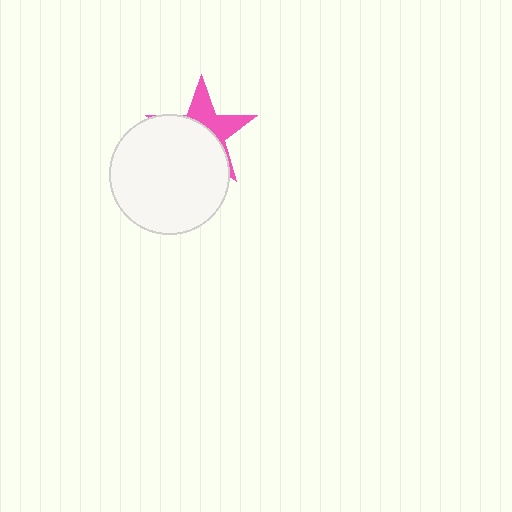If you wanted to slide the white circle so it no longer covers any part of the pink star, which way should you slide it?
Slide it down — that is the most direct way to separate the two shapes.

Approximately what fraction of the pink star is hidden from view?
Roughly 60% of the pink star is hidden behind the white circle.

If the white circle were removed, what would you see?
You would see the complete pink star.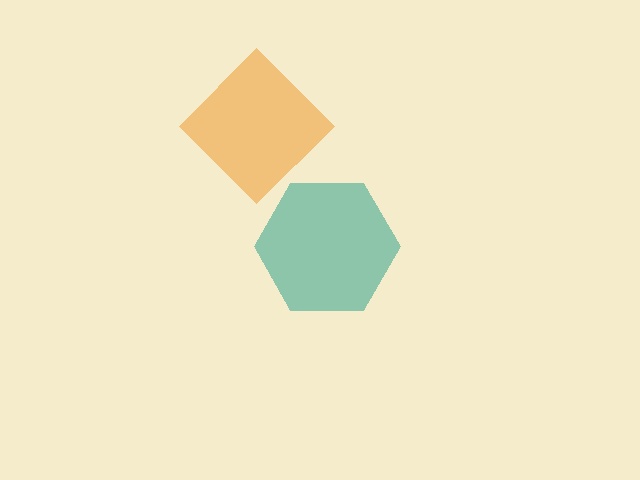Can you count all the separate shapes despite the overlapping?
Yes, there are 2 separate shapes.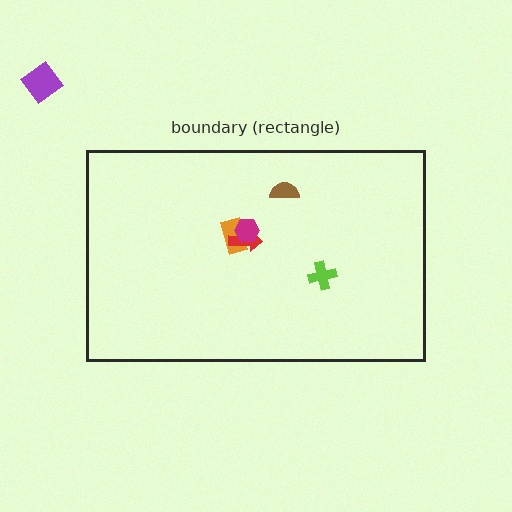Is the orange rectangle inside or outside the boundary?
Inside.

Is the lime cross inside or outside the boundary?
Inside.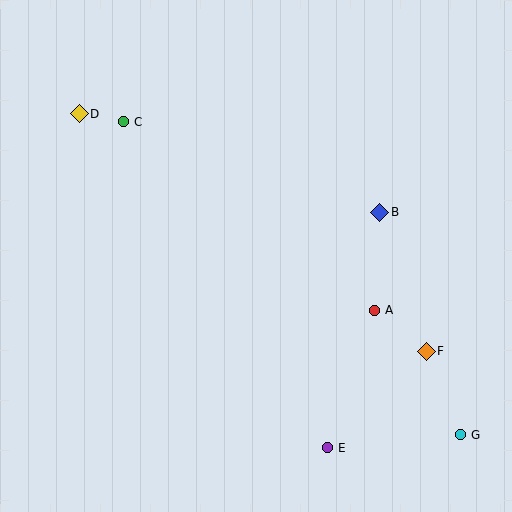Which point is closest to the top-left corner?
Point D is closest to the top-left corner.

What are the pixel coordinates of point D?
Point D is at (79, 114).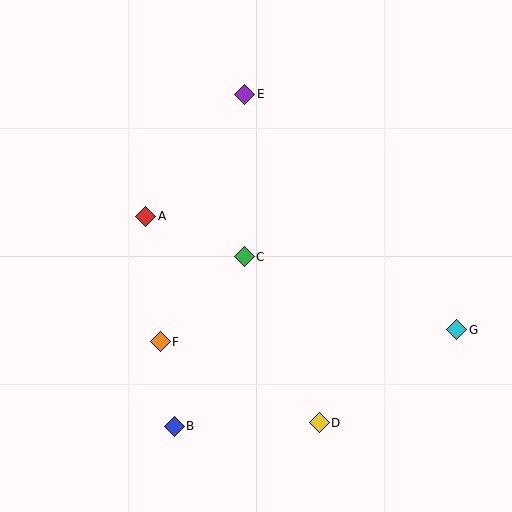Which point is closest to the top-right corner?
Point E is closest to the top-right corner.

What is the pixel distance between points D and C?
The distance between D and C is 182 pixels.